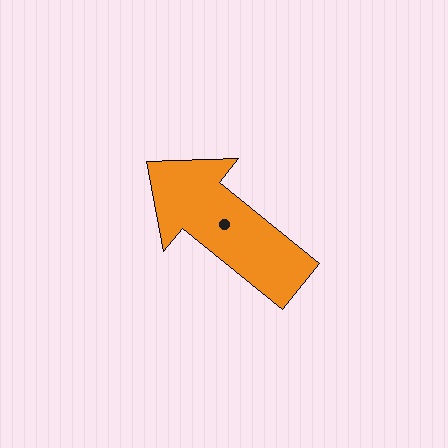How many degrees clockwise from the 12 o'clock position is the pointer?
Approximately 309 degrees.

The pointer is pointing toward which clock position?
Roughly 10 o'clock.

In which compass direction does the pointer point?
Northwest.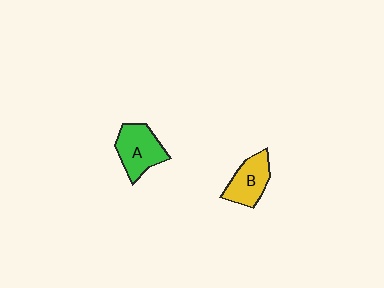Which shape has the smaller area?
Shape B (yellow).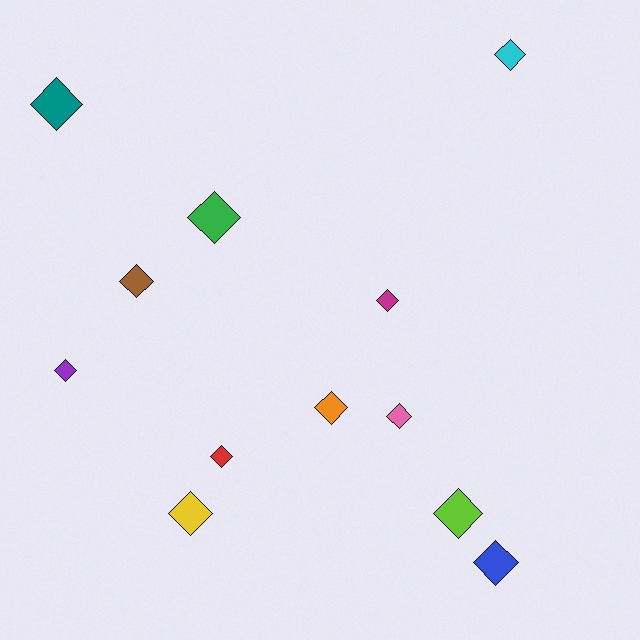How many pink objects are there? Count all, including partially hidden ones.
There is 1 pink object.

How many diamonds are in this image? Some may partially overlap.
There are 12 diamonds.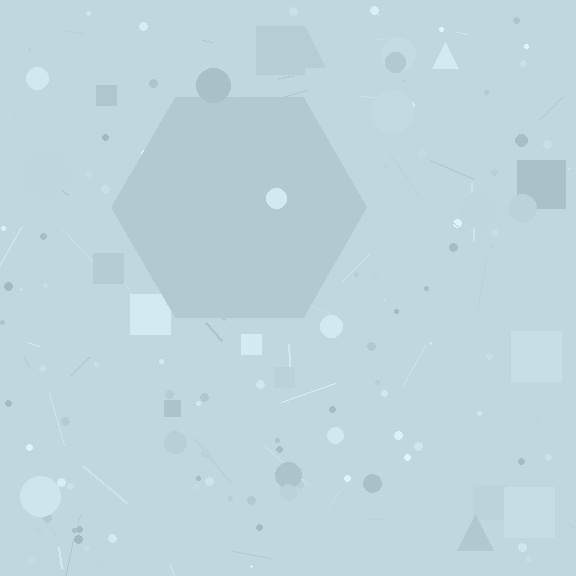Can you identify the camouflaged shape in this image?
The camouflaged shape is a hexagon.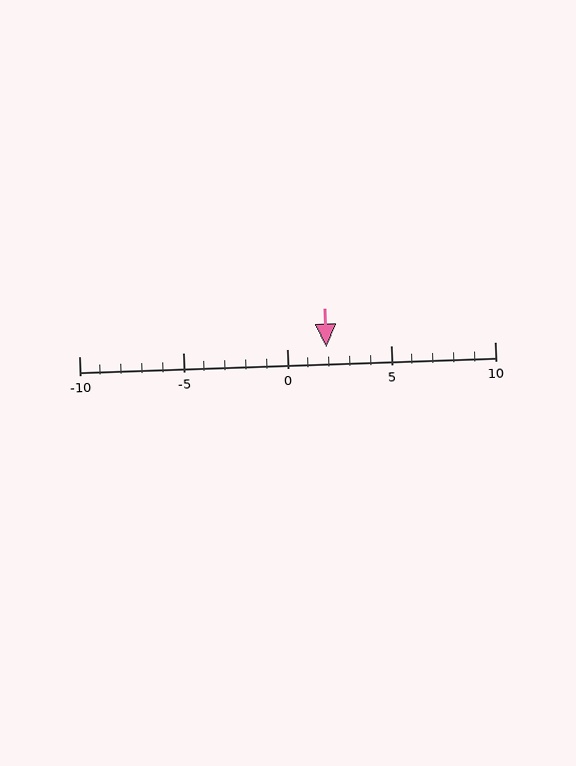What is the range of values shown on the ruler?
The ruler shows values from -10 to 10.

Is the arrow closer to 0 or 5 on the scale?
The arrow is closer to 0.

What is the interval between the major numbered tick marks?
The major tick marks are spaced 5 units apart.